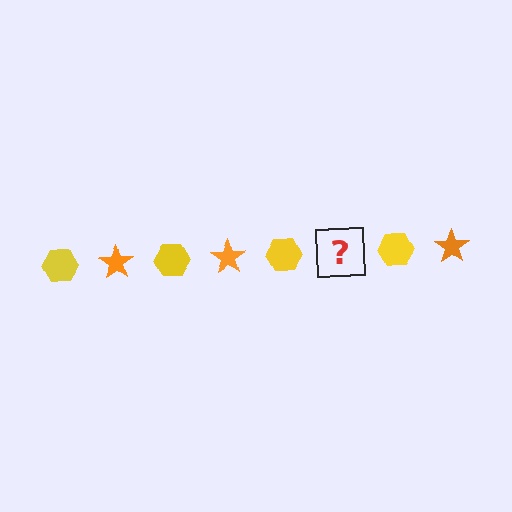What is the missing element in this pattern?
The missing element is an orange star.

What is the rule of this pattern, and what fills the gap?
The rule is that the pattern alternates between yellow hexagon and orange star. The gap should be filled with an orange star.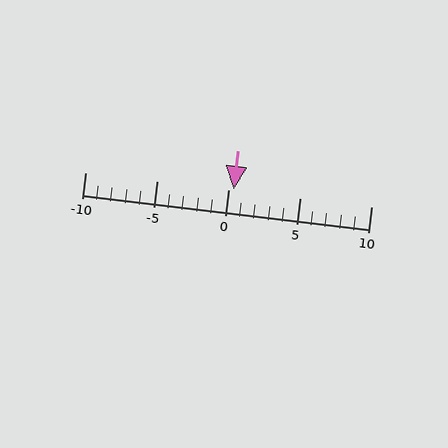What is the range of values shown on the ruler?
The ruler shows values from -10 to 10.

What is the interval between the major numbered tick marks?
The major tick marks are spaced 5 units apart.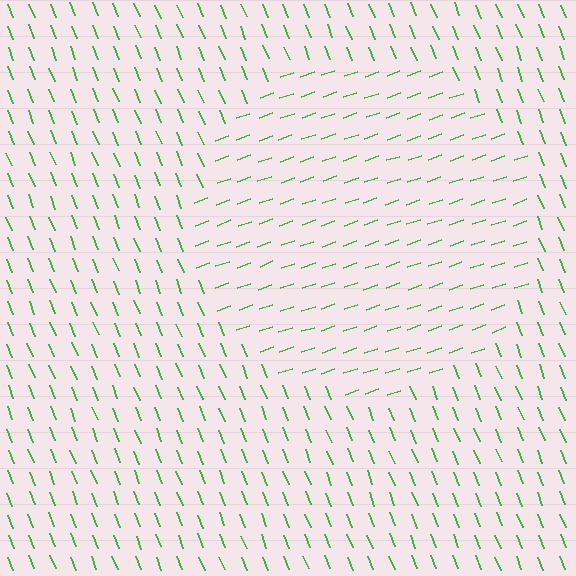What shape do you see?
I see a circle.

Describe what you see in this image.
The image is filled with small green line segments. A circle region in the image has lines oriented differently from the surrounding lines, creating a visible texture boundary.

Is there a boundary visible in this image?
Yes, there is a texture boundary formed by a change in line orientation.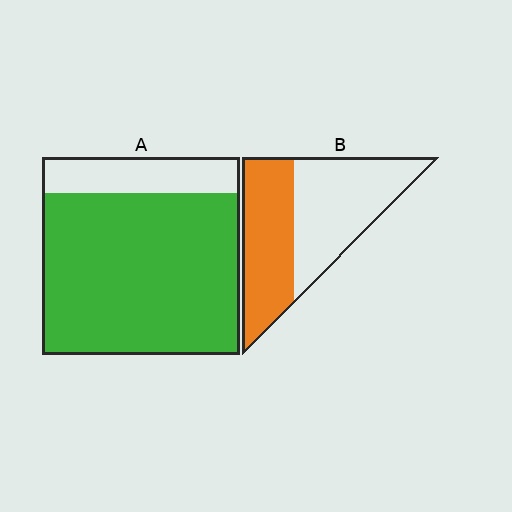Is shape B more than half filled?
No.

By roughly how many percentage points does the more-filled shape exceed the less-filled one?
By roughly 35 percentage points (A over B).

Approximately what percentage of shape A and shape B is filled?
A is approximately 80% and B is approximately 45%.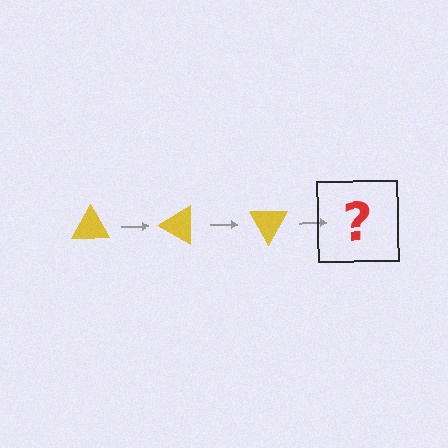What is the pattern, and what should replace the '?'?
The pattern is that the triangle rotates 30 degrees each step. The '?' should be a yellow triangle rotated 90 degrees.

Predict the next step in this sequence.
The next step is a yellow triangle rotated 90 degrees.